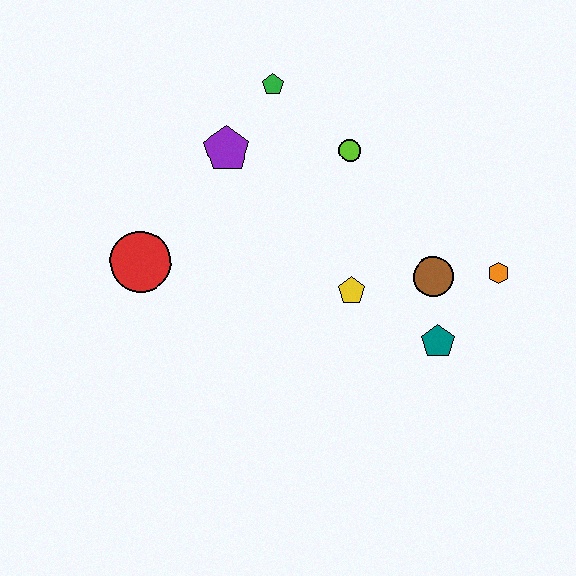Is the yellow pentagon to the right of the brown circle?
No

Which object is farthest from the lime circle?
The red circle is farthest from the lime circle.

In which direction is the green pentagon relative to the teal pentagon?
The green pentagon is above the teal pentagon.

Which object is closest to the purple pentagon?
The green pentagon is closest to the purple pentagon.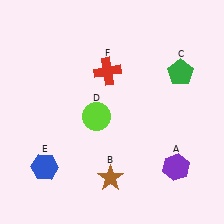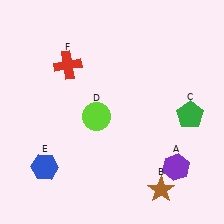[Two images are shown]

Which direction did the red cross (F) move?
The red cross (F) moved left.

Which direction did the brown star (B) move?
The brown star (B) moved right.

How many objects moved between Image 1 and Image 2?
3 objects moved between the two images.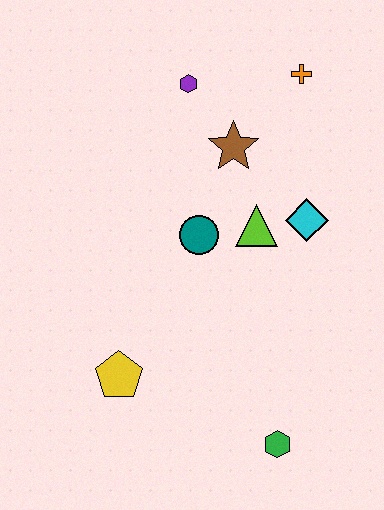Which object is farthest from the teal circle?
The green hexagon is farthest from the teal circle.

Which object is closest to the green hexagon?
The yellow pentagon is closest to the green hexagon.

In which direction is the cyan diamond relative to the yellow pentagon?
The cyan diamond is to the right of the yellow pentagon.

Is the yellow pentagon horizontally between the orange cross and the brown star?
No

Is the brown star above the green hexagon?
Yes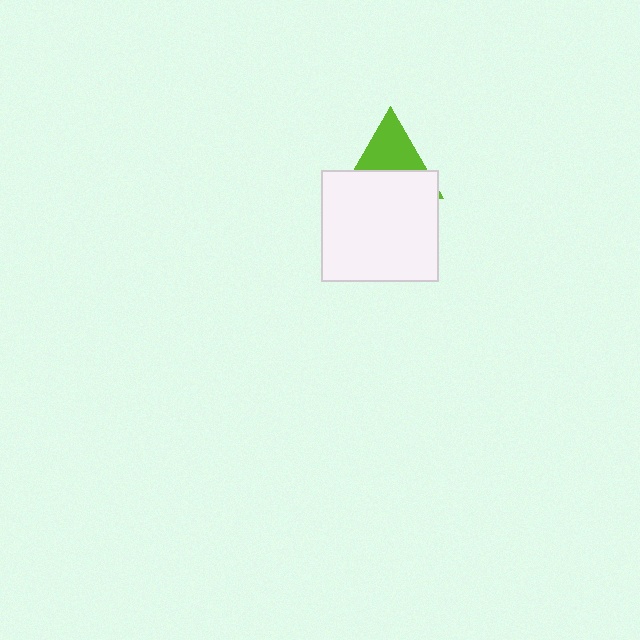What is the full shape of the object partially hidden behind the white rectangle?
The partially hidden object is a lime triangle.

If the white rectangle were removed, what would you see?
You would see the complete lime triangle.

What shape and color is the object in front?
The object in front is a white rectangle.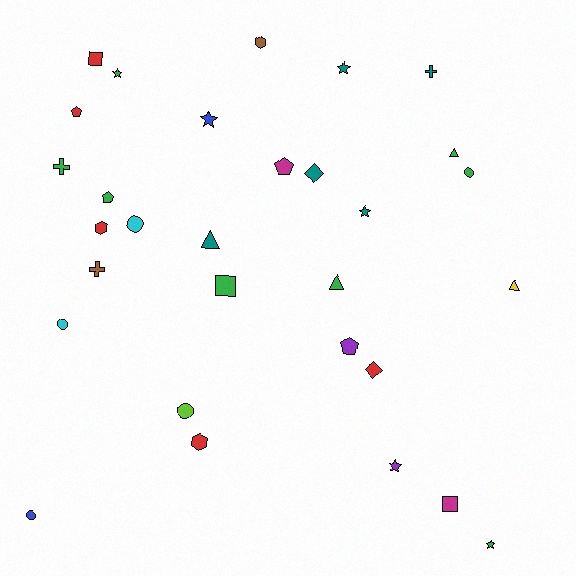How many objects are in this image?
There are 30 objects.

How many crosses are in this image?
There are 3 crosses.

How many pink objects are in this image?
There are no pink objects.